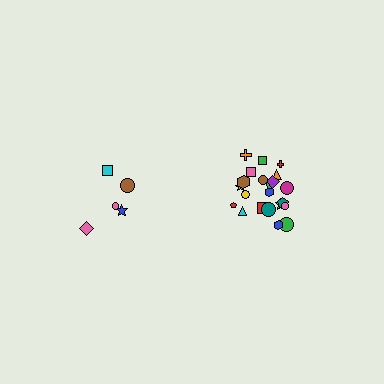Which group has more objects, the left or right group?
The right group.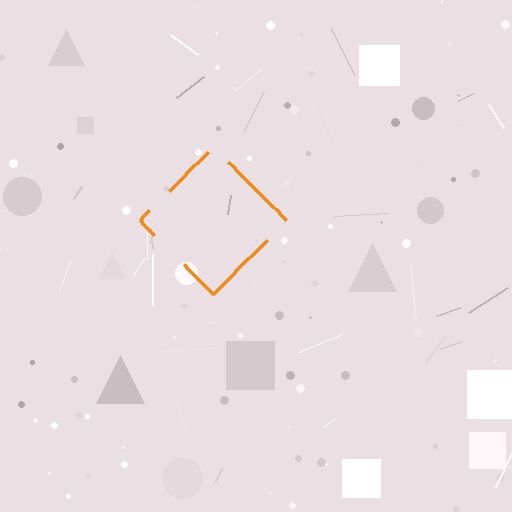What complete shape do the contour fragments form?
The contour fragments form a diamond.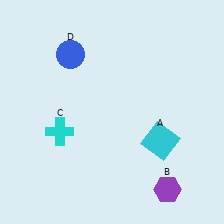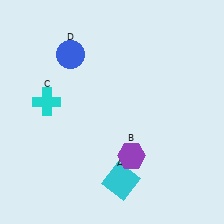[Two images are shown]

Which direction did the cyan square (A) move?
The cyan square (A) moved left.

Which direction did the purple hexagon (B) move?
The purple hexagon (B) moved left.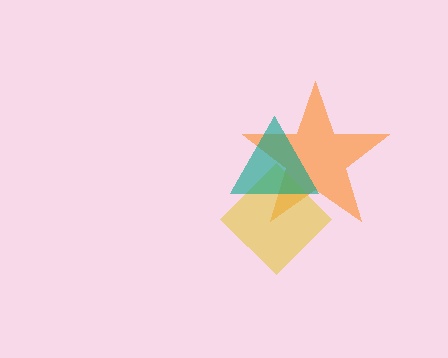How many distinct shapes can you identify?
There are 3 distinct shapes: an orange star, a yellow diamond, a teal triangle.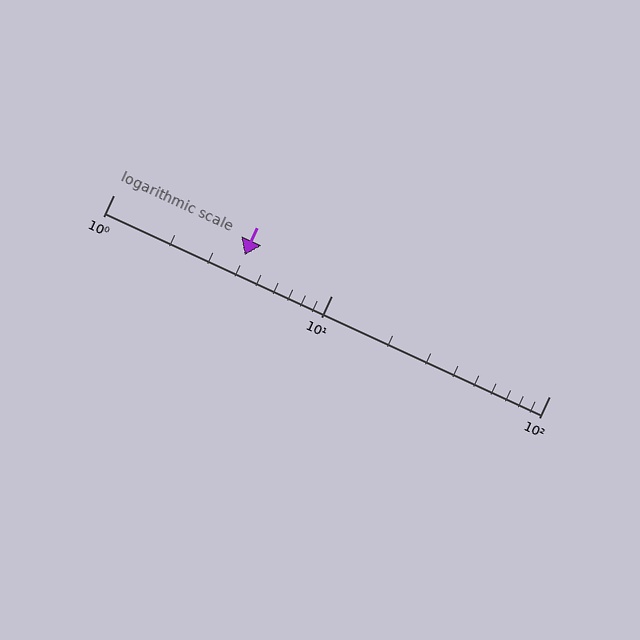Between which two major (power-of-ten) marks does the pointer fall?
The pointer is between 1 and 10.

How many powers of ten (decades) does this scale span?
The scale spans 2 decades, from 1 to 100.